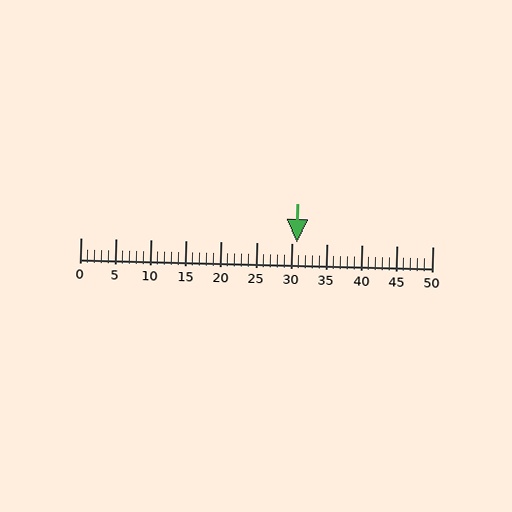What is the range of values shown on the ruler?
The ruler shows values from 0 to 50.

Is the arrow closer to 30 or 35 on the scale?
The arrow is closer to 30.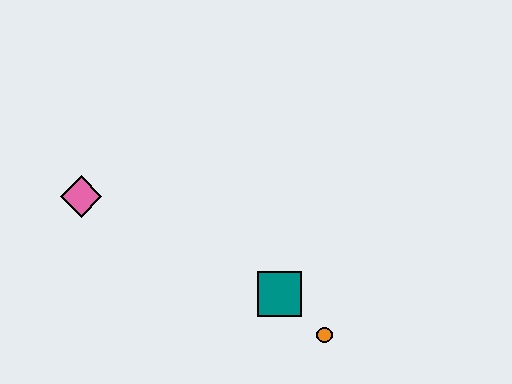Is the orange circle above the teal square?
No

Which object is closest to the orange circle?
The teal square is closest to the orange circle.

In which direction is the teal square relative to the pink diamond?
The teal square is to the right of the pink diamond.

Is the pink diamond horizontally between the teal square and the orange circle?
No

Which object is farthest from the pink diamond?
The orange circle is farthest from the pink diamond.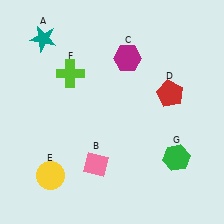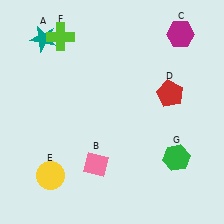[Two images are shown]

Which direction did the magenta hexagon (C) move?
The magenta hexagon (C) moved right.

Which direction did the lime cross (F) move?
The lime cross (F) moved up.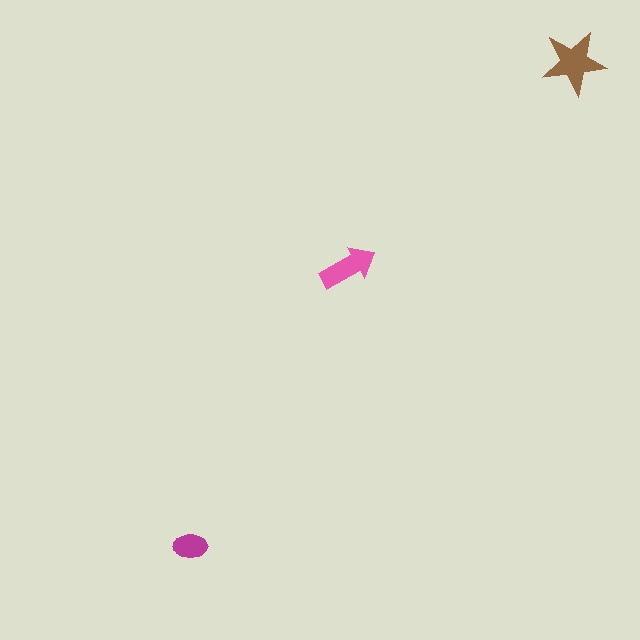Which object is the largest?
The brown star.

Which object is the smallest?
The magenta ellipse.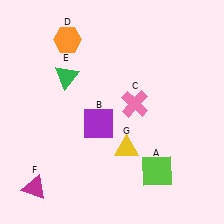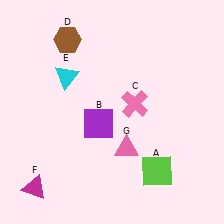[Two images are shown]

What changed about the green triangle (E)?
In Image 1, E is green. In Image 2, it changed to cyan.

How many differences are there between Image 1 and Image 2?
There are 3 differences between the two images.